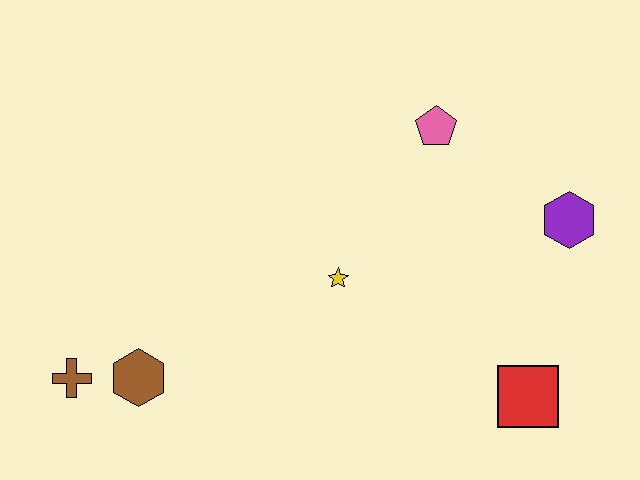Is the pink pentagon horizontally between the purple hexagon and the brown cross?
Yes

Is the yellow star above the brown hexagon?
Yes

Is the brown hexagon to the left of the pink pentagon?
Yes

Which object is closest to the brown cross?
The brown hexagon is closest to the brown cross.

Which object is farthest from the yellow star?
The brown cross is farthest from the yellow star.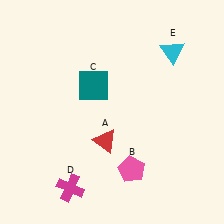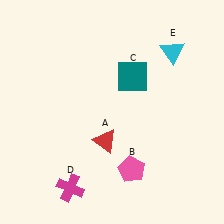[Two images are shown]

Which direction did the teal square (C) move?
The teal square (C) moved right.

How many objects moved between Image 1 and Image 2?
1 object moved between the two images.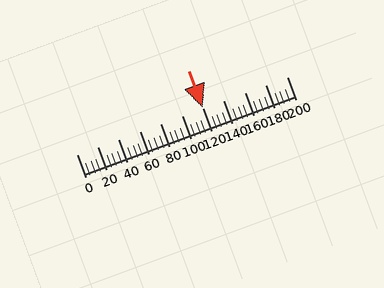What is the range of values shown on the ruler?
The ruler shows values from 0 to 200.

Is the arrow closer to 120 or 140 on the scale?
The arrow is closer to 120.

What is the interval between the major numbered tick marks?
The major tick marks are spaced 20 units apart.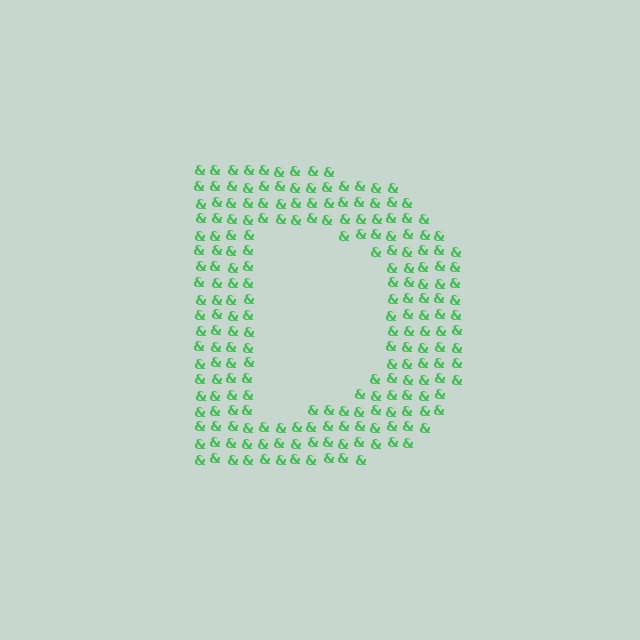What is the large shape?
The large shape is the letter D.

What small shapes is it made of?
It is made of small ampersands.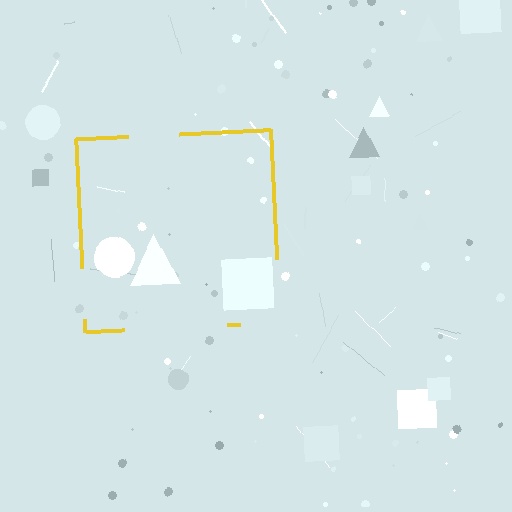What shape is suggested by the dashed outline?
The dashed outline suggests a square.